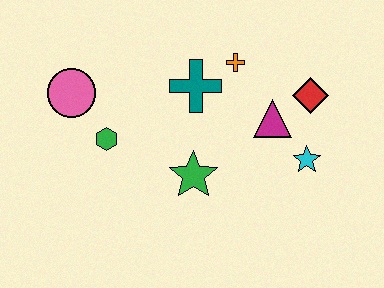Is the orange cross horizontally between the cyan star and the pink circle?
Yes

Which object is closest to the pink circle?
The green hexagon is closest to the pink circle.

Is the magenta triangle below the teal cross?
Yes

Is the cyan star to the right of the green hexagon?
Yes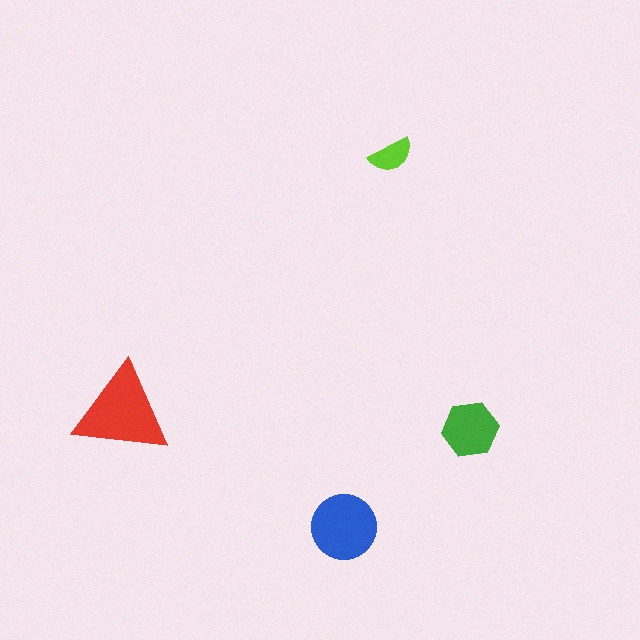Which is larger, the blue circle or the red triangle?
The red triangle.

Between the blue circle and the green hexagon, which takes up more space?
The blue circle.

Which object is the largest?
The red triangle.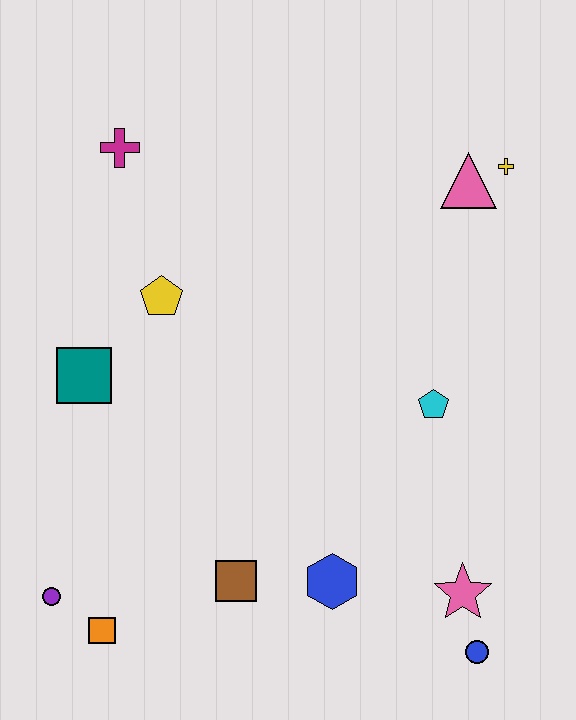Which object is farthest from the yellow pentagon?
The blue circle is farthest from the yellow pentagon.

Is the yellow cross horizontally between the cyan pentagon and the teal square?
No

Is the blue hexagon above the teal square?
No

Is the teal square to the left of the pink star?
Yes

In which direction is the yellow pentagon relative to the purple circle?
The yellow pentagon is above the purple circle.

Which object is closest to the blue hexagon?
The brown square is closest to the blue hexagon.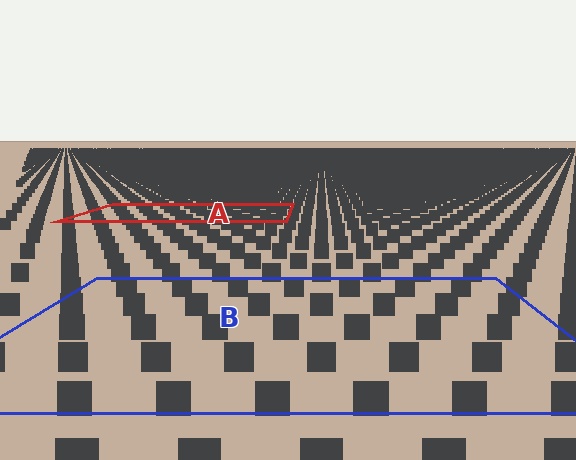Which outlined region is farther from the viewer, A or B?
Region A is farther from the viewer — the texture elements inside it appear smaller and more densely packed.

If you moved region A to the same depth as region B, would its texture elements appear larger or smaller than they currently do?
They would appear larger. At a closer depth, the same texture elements are projected at a bigger on-screen size.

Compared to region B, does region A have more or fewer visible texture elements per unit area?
Region A has more texture elements per unit area — they are packed more densely because it is farther away.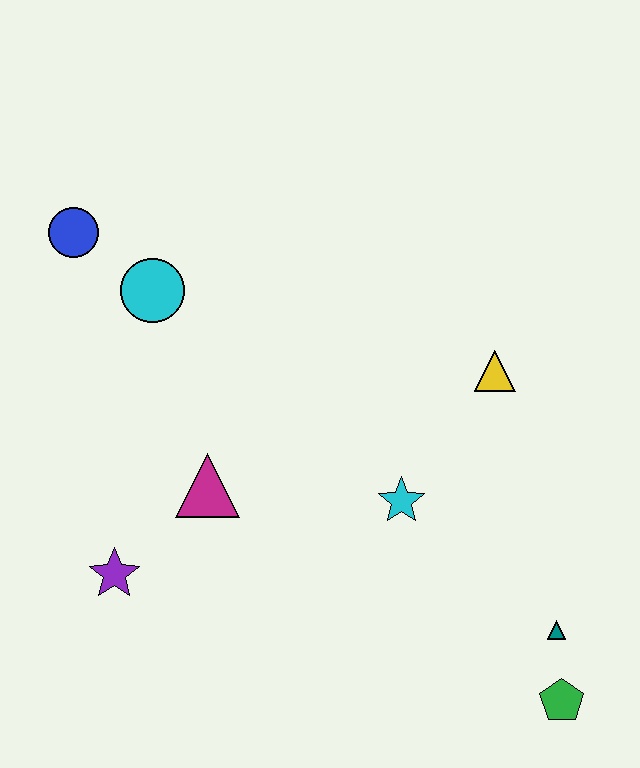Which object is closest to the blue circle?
The cyan circle is closest to the blue circle.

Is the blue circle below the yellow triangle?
No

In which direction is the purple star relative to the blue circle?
The purple star is below the blue circle.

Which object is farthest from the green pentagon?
The blue circle is farthest from the green pentagon.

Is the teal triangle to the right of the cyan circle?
Yes